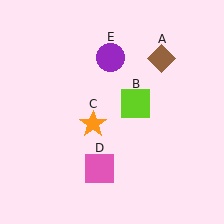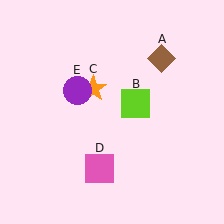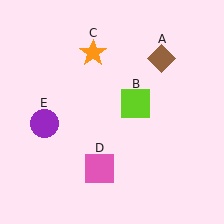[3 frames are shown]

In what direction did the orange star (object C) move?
The orange star (object C) moved up.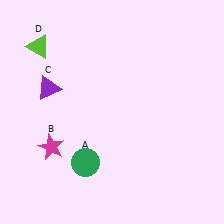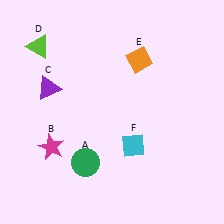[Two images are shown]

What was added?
An orange diamond (E), a cyan diamond (F) were added in Image 2.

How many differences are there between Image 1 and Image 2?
There are 2 differences between the two images.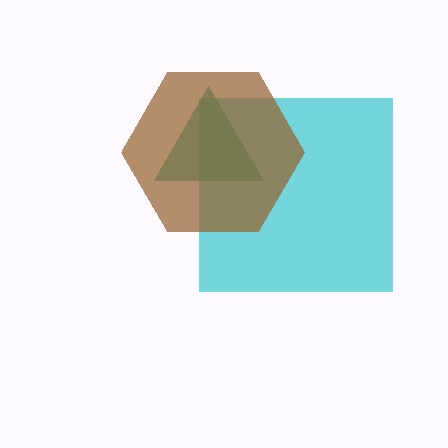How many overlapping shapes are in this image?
There are 3 overlapping shapes in the image.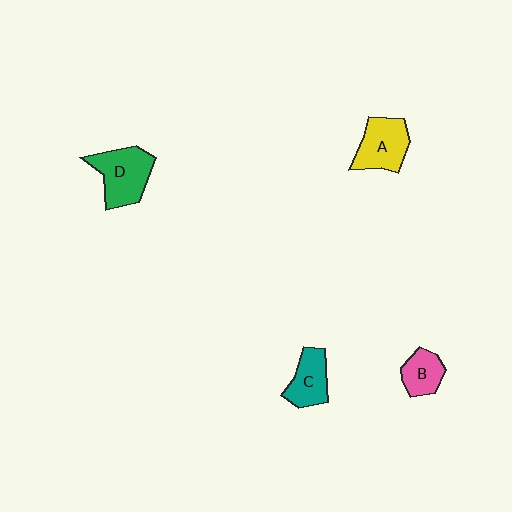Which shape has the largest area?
Shape D (green).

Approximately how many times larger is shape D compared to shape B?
Approximately 1.7 times.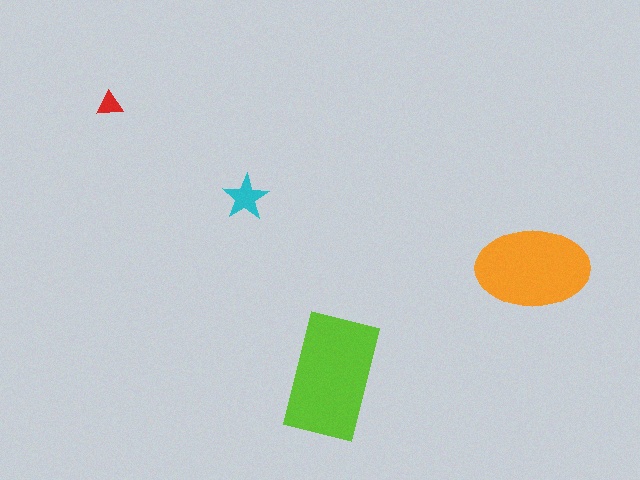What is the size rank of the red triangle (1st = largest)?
4th.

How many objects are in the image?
There are 4 objects in the image.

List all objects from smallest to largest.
The red triangle, the cyan star, the orange ellipse, the lime rectangle.